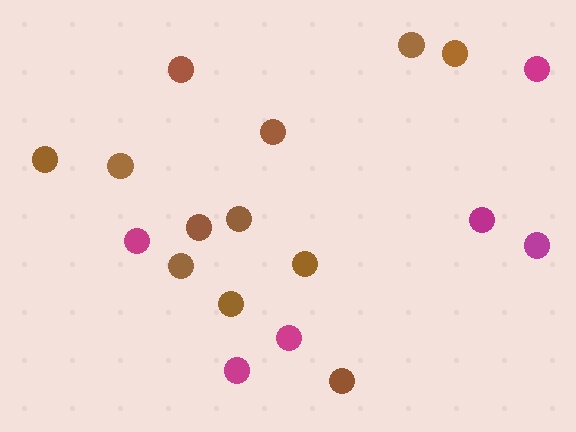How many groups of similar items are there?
There are 2 groups: one group of magenta circles (6) and one group of brown circles (12).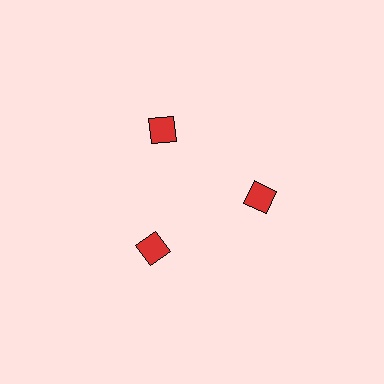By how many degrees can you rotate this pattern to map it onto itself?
The pattern maps onto itself every 120 degrees of rotation.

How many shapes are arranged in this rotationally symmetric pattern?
There are 3 shapes, arranged in 3 groups of 1.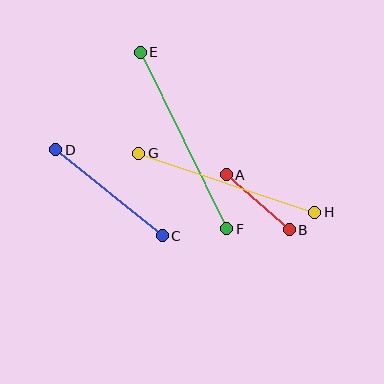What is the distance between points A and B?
The distance is approximately 83 pixels.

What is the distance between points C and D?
The distance is approximately 137 pixels.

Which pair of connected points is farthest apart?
Points E and F are farthest apart.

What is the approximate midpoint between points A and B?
The midpoint is at approximately (258, 202) pixels.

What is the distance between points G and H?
The distance is approximately 185 pixels.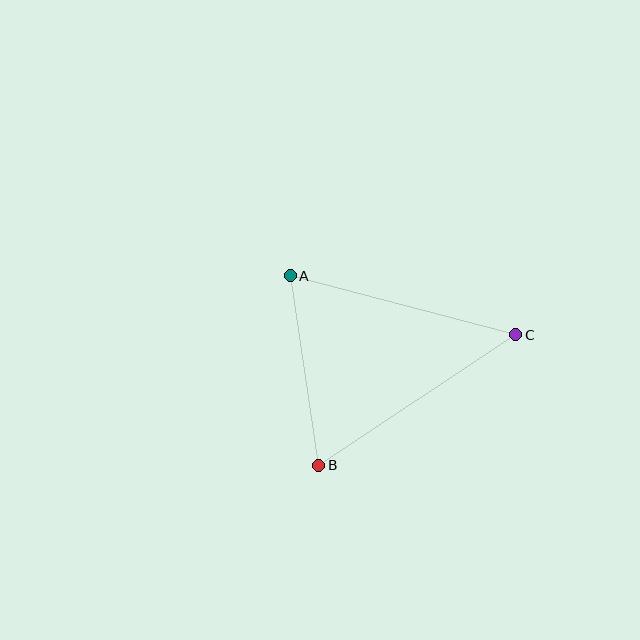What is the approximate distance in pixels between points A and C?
The distance between A and C is approximately 233 pixels.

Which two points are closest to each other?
Points A and B are closest to each other.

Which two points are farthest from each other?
Points B and C are farthest from each other.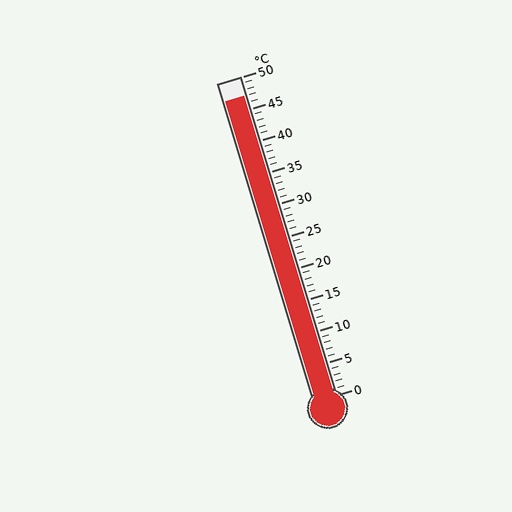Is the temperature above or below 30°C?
The temperature is above 30°C.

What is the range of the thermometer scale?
The thermometer scale ranges from 0°C to 50°C.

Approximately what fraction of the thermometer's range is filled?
The thermometer is filled to approximately 95% of its range.